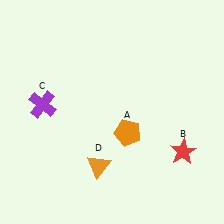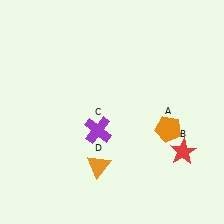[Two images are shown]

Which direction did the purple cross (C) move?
The purple cross (C) moved right.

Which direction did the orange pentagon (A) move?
The orange pentagon (A) moved right.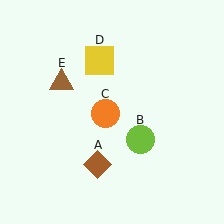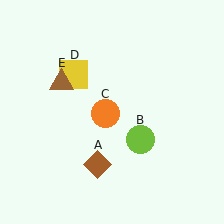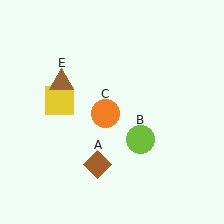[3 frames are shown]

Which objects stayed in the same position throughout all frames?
Brown diamond (object A) and lime circle (object B) and orange circle (object C) and brown triangle (object E) remained stationary.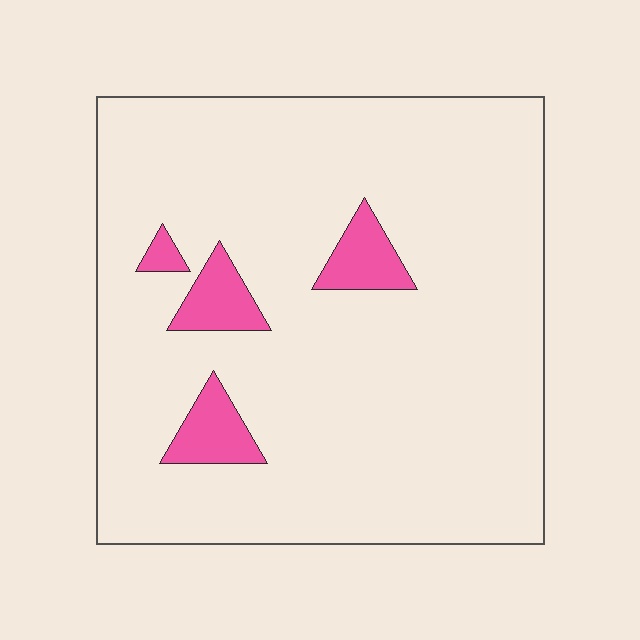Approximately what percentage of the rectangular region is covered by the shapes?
Approximately 10%.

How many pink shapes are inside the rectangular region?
4.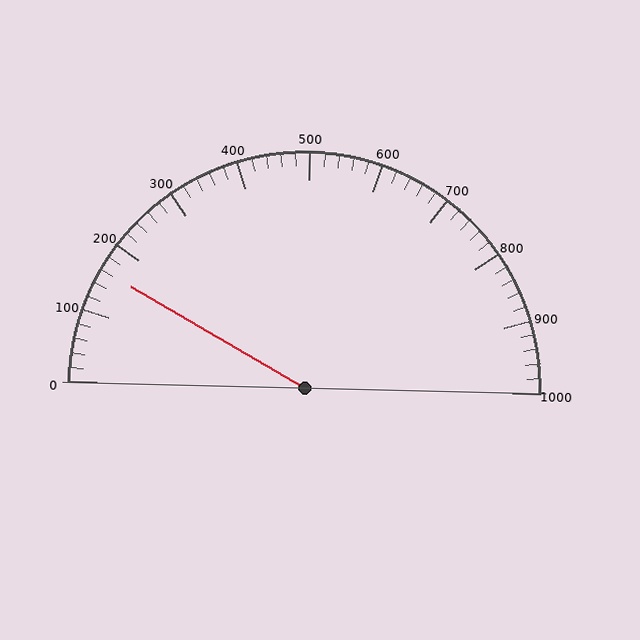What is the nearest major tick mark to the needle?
The nearest major tick mark is 200.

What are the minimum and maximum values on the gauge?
The gauge ranges from 0 to 1000.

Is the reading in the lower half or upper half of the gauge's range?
The reading is in the lower half of the range (0 to 1000).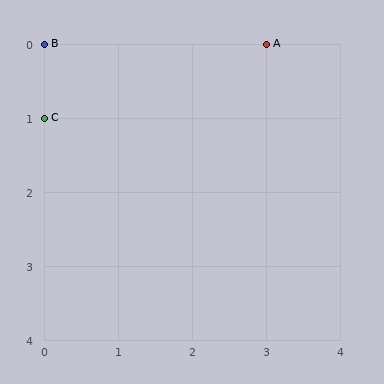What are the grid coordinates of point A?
Point A is at grid coordinates (3, 0).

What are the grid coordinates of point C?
Point C is at grid coordinates (0, 1).